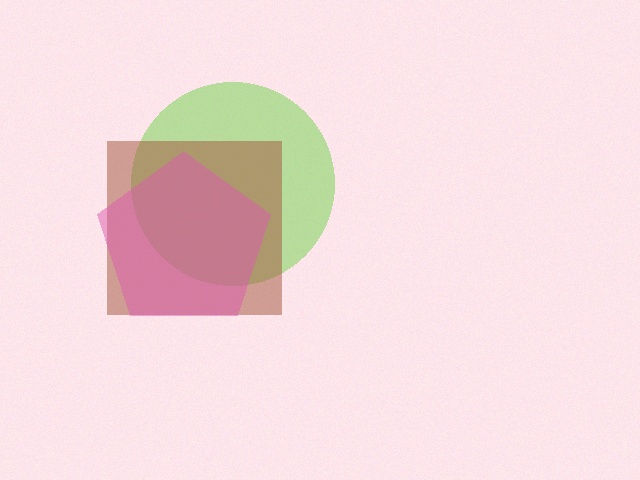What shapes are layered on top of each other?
The layered shapes are: a lime circle, a brown square, a pink pentagon.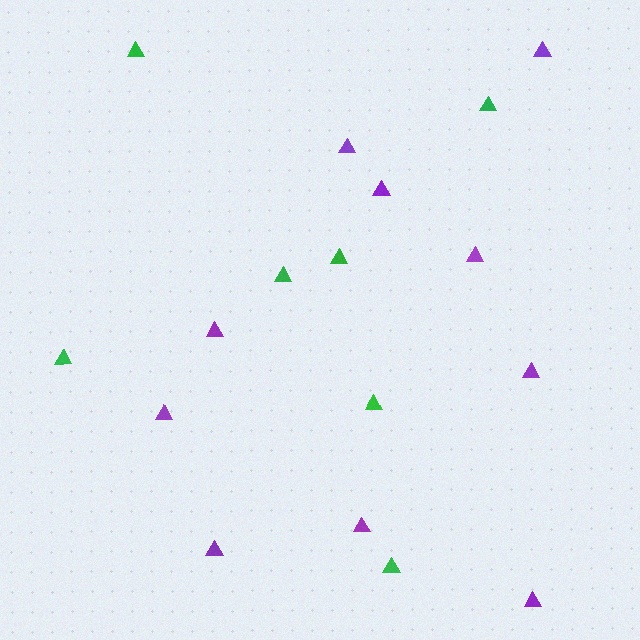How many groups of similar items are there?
There are 2 groups: one group of purple triangles (10) and one group of green triangles (7).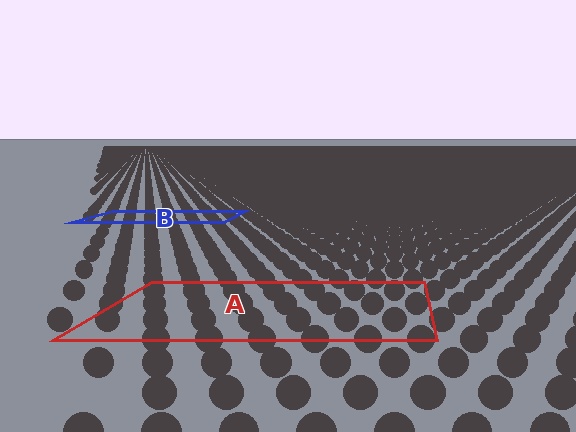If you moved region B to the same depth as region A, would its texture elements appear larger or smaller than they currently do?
They would appear larger. At a closer depth, the same texture elements are projected at a bigger on-screen size.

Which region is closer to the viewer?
Region A is closer. The texture elements there are larger and more spread out.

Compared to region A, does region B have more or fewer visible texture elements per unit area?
Region B has more texture elements per unit area — they are packed more densely because it is farther away.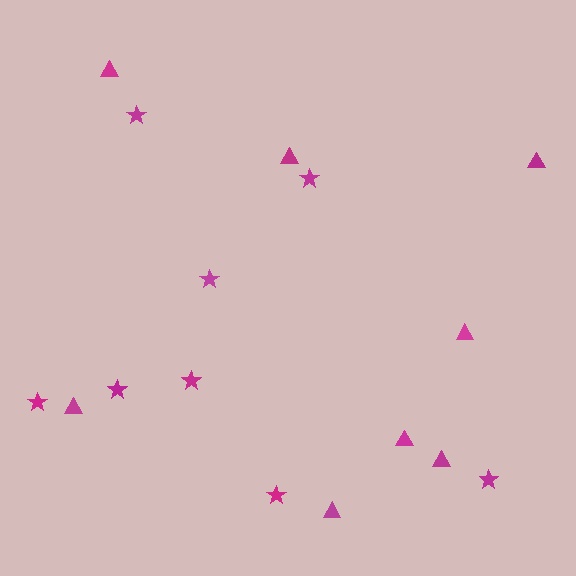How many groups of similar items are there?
There are 2 groups: one group of triangles (8) and one group of stars (8).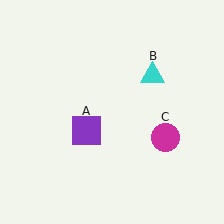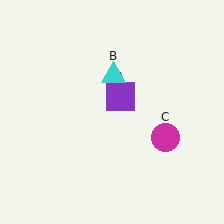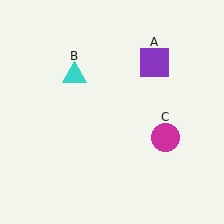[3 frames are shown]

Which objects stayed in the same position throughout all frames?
Magenta circle (object C) remained stationary.